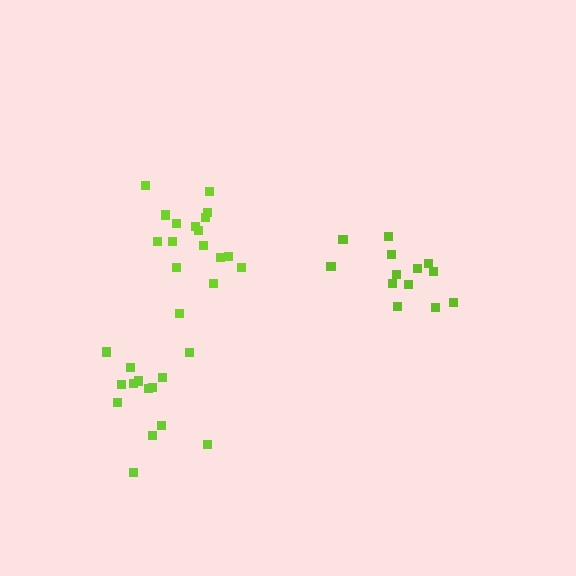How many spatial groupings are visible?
There are 3 spatial groupings.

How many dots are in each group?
Group 1: 14 dots, Group 2: 17 dots, Group 3: 13 dots (44 total).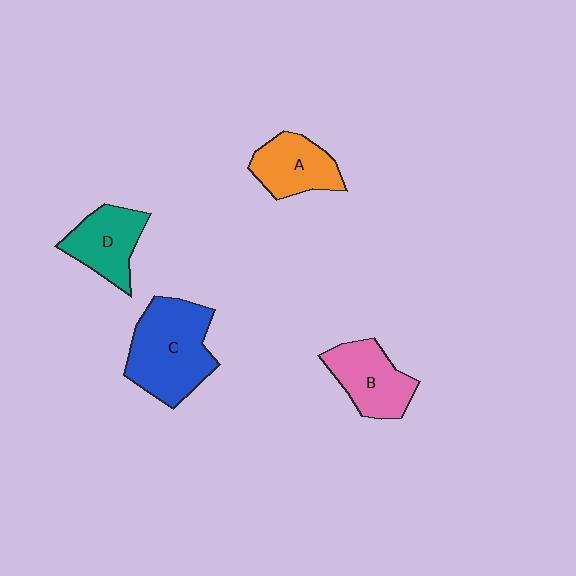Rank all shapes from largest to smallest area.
From largest to smallest: C (blue), B (pink), D (teal), A (orange).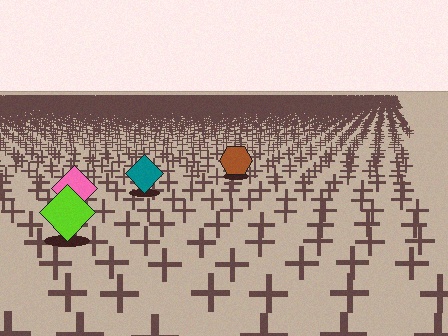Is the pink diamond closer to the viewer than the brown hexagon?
Yes. The pink diamond is closer — you can tell from the texture gradient: the ground texture is coarser near it.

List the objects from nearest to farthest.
From nearest to farthest: the lime diamond, the pink diamond, the teal diamond, the brown hexagon.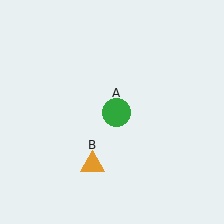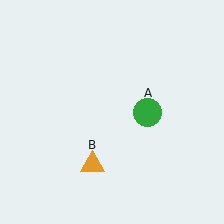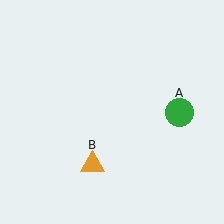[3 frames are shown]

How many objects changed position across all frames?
1 object changed position: green circle (object A).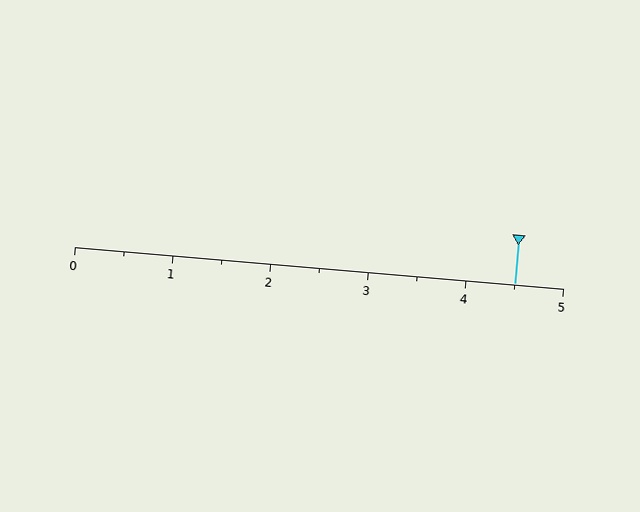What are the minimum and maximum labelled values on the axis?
The axis runs from 0 to 5.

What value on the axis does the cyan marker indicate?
The marker indicates approximately 4.5.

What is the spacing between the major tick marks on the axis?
The major ticks are spaced 1 apart.